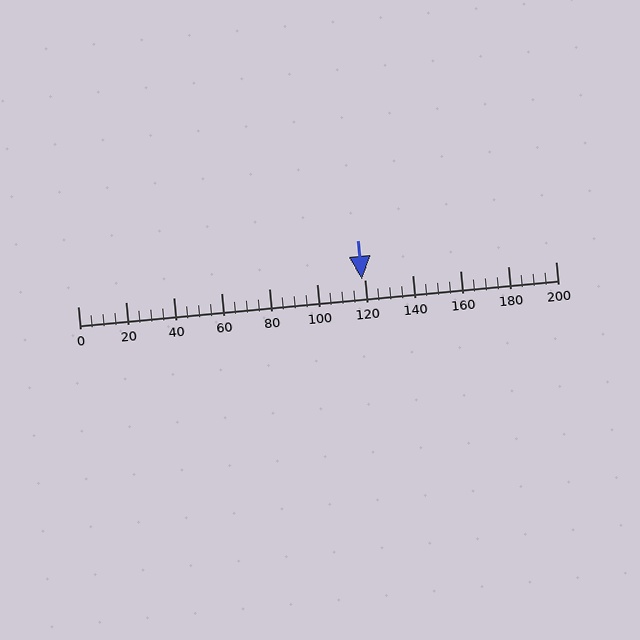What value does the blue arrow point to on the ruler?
The blue arrow points to approximately 119.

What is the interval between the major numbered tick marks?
The major tick marks are spaced 20 units apart.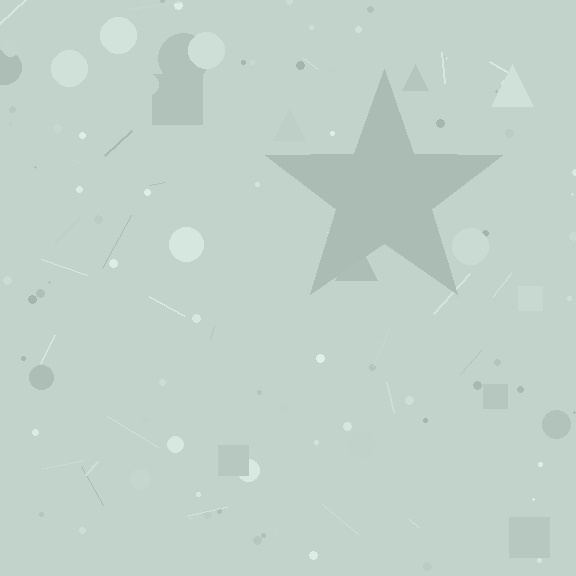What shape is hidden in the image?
A star is hidden in the image.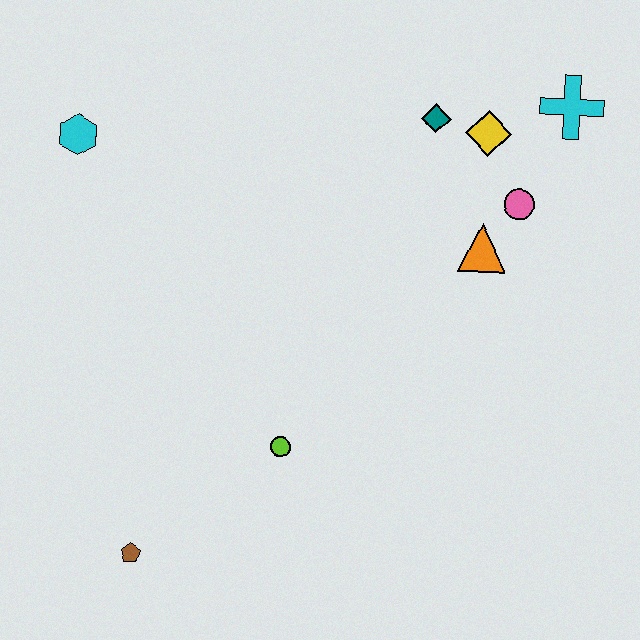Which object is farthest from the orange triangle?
The brown pentagon is farthest from the orange triangle.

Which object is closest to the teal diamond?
The yellow diamond is closest to the teal diamond.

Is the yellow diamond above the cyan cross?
No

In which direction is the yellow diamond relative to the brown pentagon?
The yellow diamond is above the brown pentagon.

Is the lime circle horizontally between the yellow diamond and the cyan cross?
No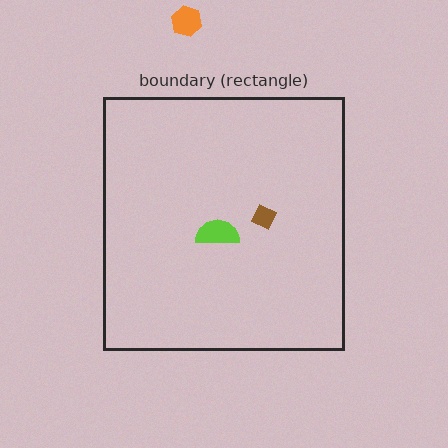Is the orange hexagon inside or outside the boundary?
Outside.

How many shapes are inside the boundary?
2 inside, 1 outside.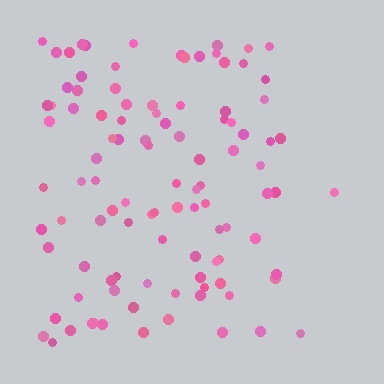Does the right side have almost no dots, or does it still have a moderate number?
Still a moderate number, just noticeably fewer than the left.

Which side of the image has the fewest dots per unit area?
The right.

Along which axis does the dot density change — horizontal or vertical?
Horizontal.